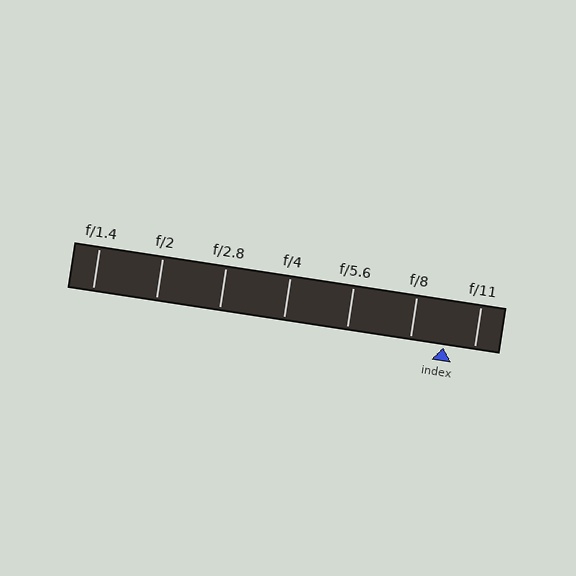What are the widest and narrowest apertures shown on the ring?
The widest aperture shown is f/1.4 and the narrowest is f/11.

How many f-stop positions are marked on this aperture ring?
There are 7 f-stop positions marked.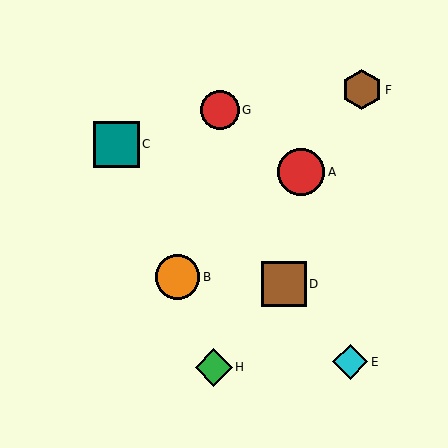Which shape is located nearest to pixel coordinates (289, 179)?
The red circle (labeled A) at (301, 172) is nearest to that location.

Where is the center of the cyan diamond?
The center of the cyan diamond is at (350, 362).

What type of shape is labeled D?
Shape D is a brown square.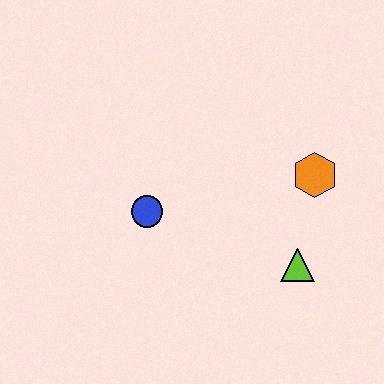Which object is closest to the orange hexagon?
The lime triangle is closest to the orange hexagon.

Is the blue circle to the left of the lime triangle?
Yes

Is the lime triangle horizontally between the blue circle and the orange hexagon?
Yes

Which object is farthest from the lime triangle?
The blue circle is farthest from the lime triangle.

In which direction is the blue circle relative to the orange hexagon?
The blue circle is to the left of the orange hexagon.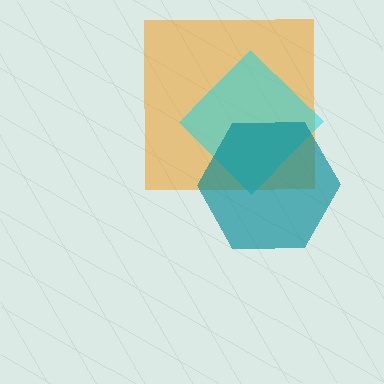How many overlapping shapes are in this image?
There are 3 overlapping shapes in the image.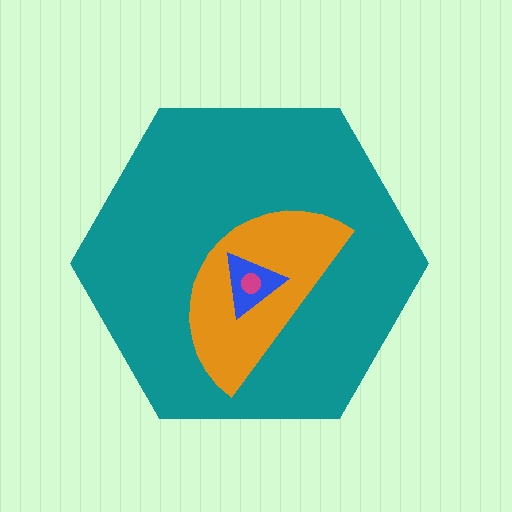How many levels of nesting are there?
4.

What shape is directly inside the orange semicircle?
The blue triangle.